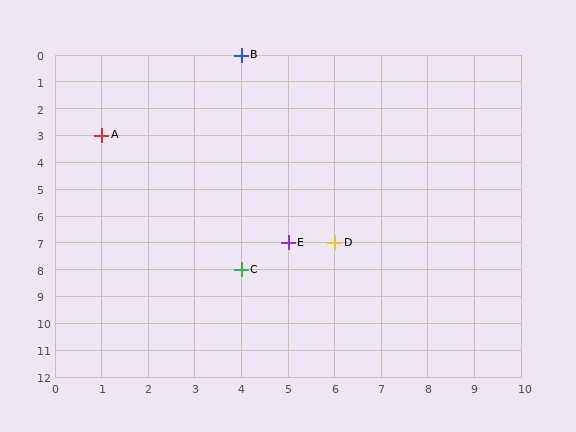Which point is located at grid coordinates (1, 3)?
Point A is at (1, 3).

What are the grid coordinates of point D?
Point D is at grid coordinates (6, 7).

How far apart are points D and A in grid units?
Points D and A are 5 columns and 4 rows apart (about 6.4 grid units diagonally).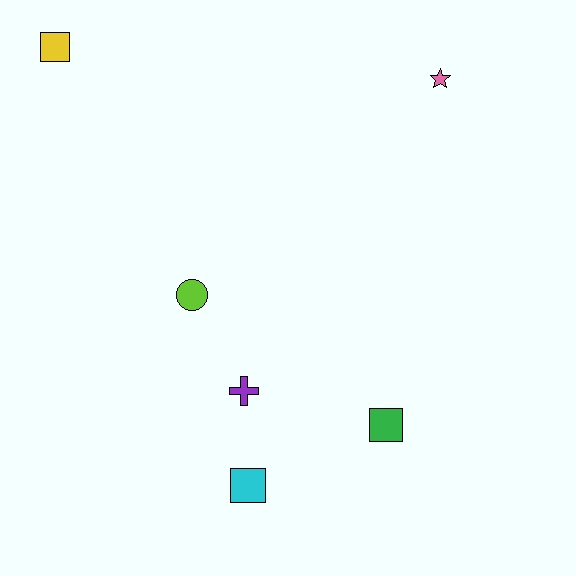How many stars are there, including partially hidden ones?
There is 1 star.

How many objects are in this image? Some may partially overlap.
There are 6 objects.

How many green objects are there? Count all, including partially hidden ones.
There is 1 green object.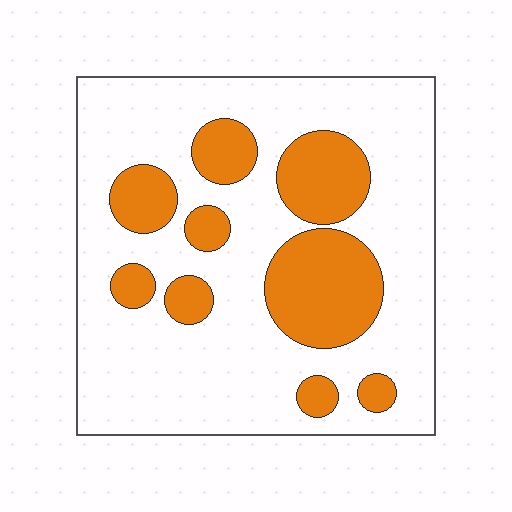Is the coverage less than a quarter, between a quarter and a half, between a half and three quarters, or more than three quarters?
Between a quarter and a half.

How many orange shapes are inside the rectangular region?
9.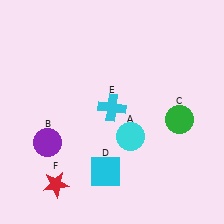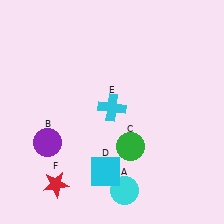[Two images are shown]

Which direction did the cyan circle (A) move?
The cyan circle (A) moved down.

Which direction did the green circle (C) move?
The green circle (C) moved left.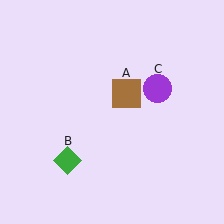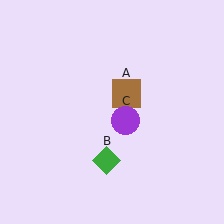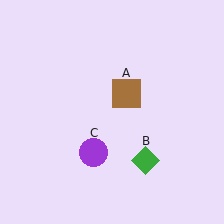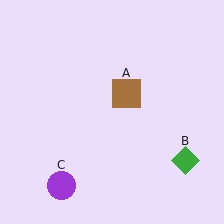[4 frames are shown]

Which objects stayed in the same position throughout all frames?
Brown square (object A) remained stationary.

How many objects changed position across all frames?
2 objects changed position: green diamond (object B), purple circle (object C).